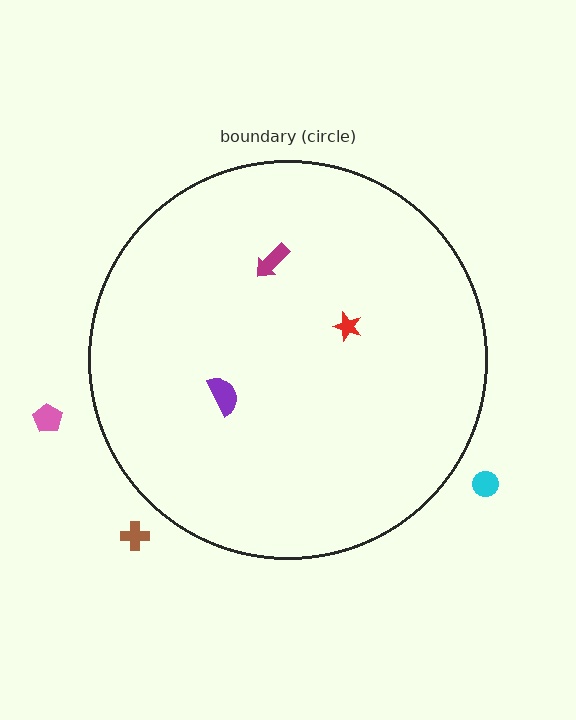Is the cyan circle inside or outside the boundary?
Outside.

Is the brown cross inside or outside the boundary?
Outside.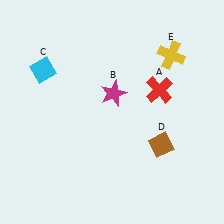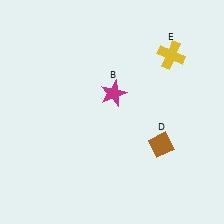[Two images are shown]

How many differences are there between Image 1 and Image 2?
There are 2 differences between the two images.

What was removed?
The red cross (A), the cyan diamond (C) were removed in Image 2.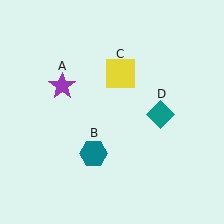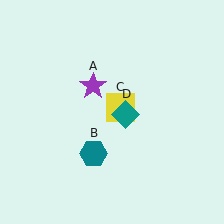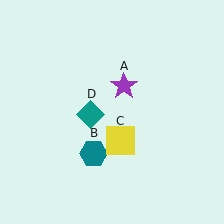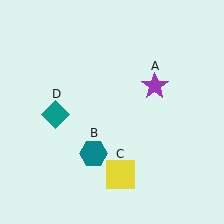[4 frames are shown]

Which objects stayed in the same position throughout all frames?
Teal hexagon (object B) remained stationary.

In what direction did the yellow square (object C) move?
The yellow square (object C) moved down.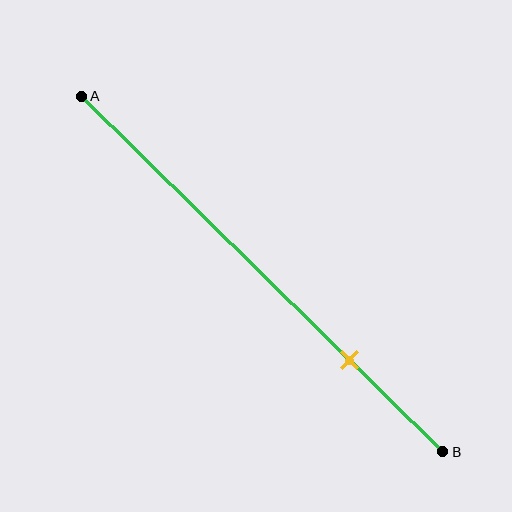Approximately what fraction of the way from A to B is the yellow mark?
The yellow mark is approximately 75% of the way from A to B.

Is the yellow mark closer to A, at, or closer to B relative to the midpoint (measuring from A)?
The yellow mark is closer to point B than the midpoint of segment AB.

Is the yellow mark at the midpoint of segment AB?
No, the mark is at about 75% from A, not at the 50% midpoint.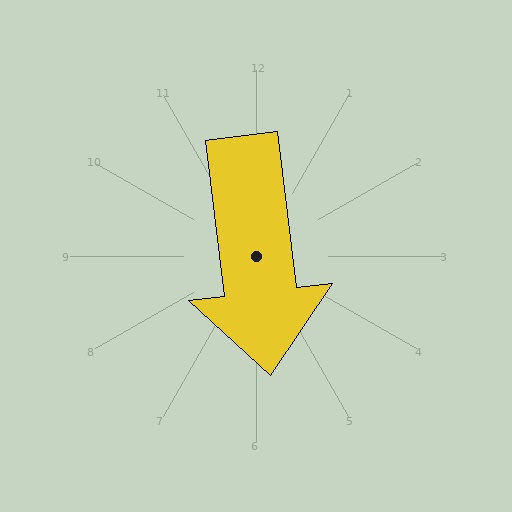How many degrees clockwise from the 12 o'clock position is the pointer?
Approximately 173 degrees.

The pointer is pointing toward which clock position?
Roughly 6 o'clock.